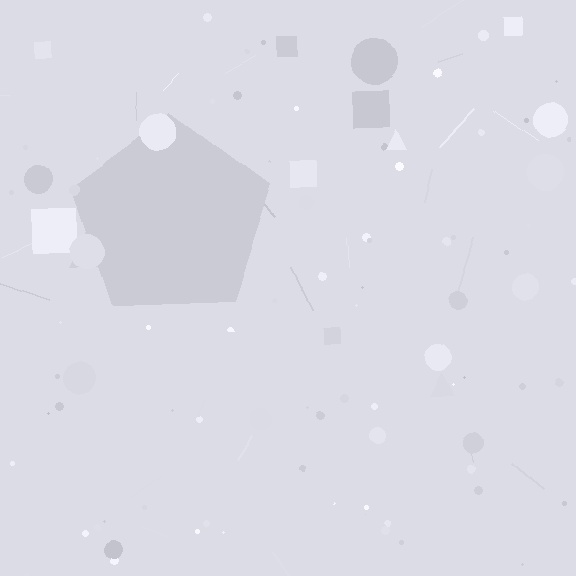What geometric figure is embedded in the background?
A pentagon is embedded in the background.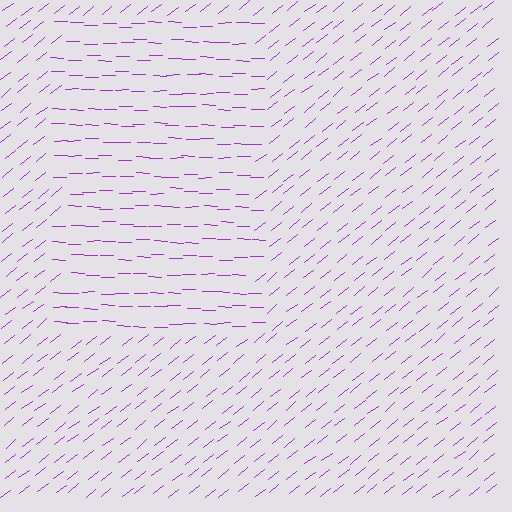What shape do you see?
I see a rectangle.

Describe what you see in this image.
The image is filled with small purple line segments. A rectangle region in the image has lines oriented differently from the surrounding lines, creating a visible texture boundary.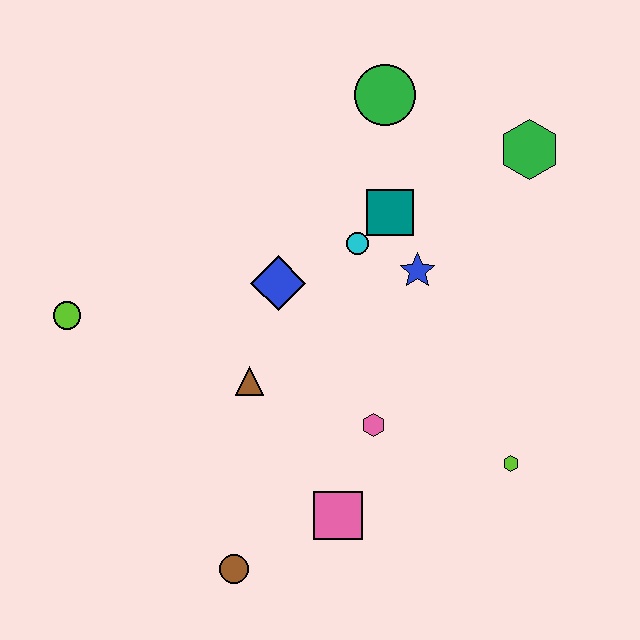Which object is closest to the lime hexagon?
The pink hexagon is closest to the lime hexagon.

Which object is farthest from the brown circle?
The green hexagon is farthest from the brown circle.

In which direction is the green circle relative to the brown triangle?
The green circle is above the brown triangle.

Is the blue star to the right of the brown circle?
Yes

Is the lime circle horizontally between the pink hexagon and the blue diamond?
No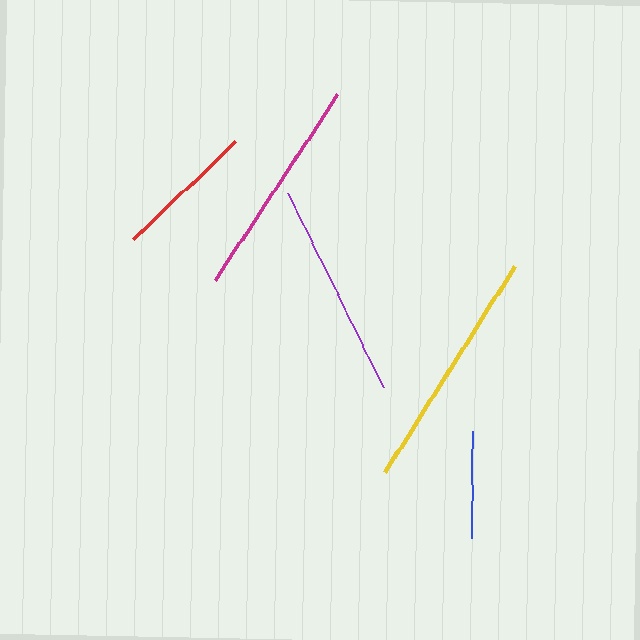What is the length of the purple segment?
The purple segment is approximately 217 pixels long.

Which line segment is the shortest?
The blue line is the shortest at approximately 108 pixels.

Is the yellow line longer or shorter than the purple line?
The yellow line is longer than the purple line.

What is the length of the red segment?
The red segment is approximately 142 pixels long.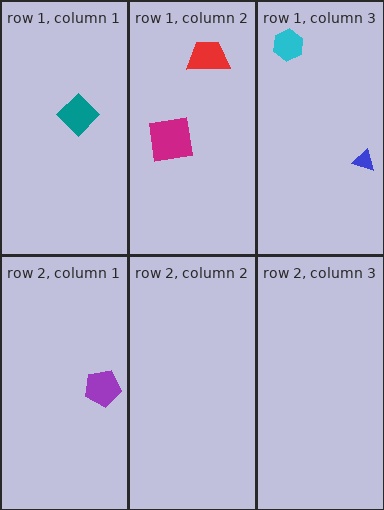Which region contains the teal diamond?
The row 1, column 1 region.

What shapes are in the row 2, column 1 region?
The purple pentagon.